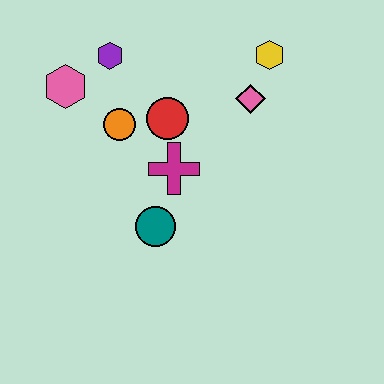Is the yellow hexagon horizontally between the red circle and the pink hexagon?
No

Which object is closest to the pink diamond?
The yellow hexagon is closest to the pink diamond.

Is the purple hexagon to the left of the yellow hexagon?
Yes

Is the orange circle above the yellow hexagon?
No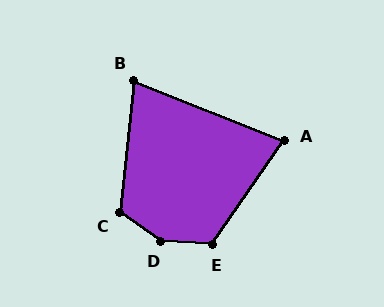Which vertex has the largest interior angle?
D, at approximately 149 degrees.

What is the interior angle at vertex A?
Approximately 77 degrees (acute).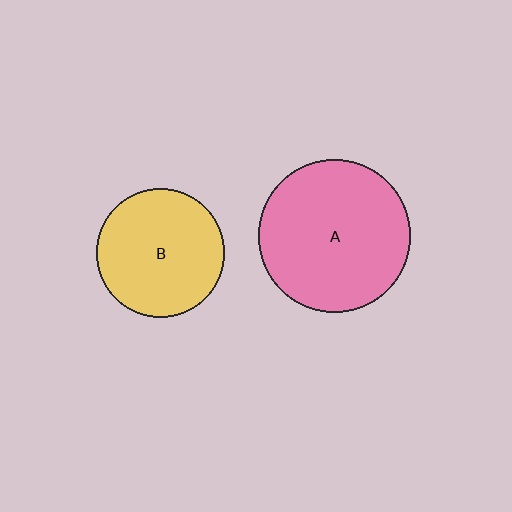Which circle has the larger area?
Circle A (pink).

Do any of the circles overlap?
No, none of the circles overlap.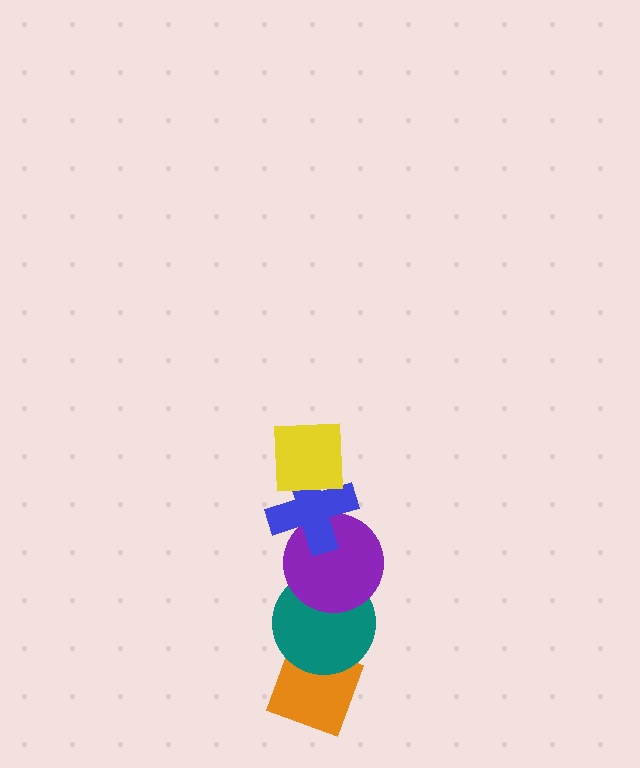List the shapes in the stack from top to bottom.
From top to bottom: the yellow square, the blue cross, the purple circle, the teal circle, the orange diamond.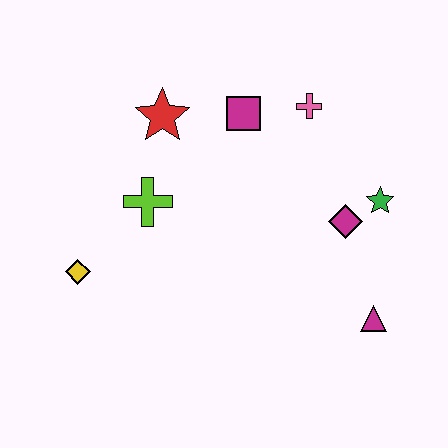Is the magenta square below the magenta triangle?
No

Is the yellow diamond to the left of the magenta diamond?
Yes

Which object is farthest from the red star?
The magenta triangle is farthest from the red star.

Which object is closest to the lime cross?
The red star is closest to the lime cross.